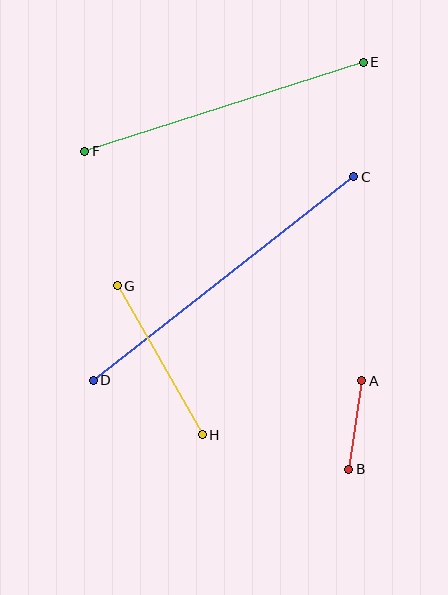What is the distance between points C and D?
The distance is approximately 330 pixels.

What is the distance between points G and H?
The distance is approximately 171 pixels.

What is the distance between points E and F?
The distance is approximately 292 pixels.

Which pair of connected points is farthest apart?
Points C and D are farthest apart.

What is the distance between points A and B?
The distance is approximately 89 pixels.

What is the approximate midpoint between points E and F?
The midpoint is at approximately (224, 107) pixels.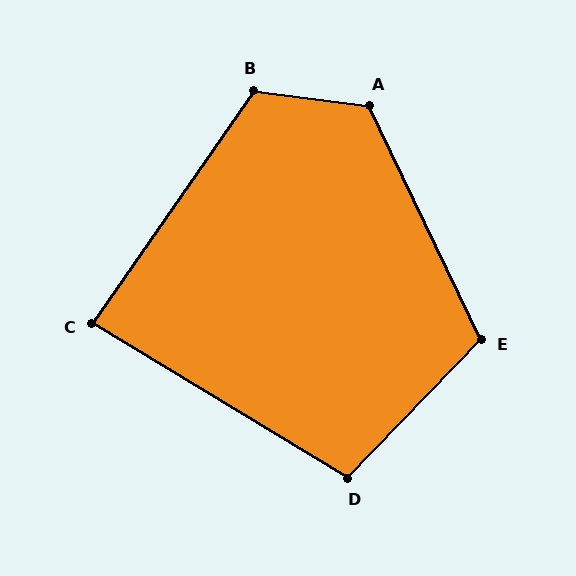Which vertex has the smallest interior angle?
C, at approximately 86 degrees.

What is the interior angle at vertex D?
Approximately 103 degrees (obtuse).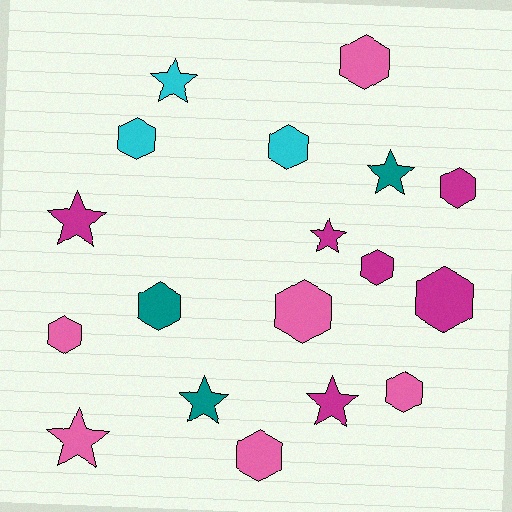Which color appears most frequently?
Pink, with 6 objects.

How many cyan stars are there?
There is 1 cyan star.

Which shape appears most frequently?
Hexagon, with 11 objects.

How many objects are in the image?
There are 18 objects.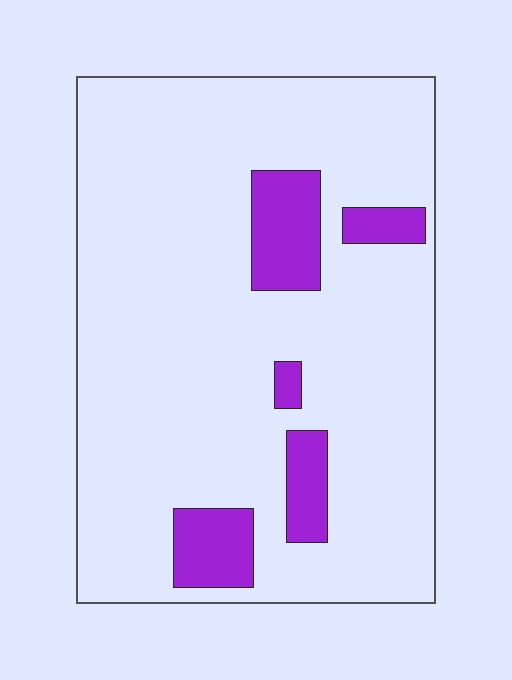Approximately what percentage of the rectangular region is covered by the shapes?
Approximately 15%.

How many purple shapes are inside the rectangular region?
5.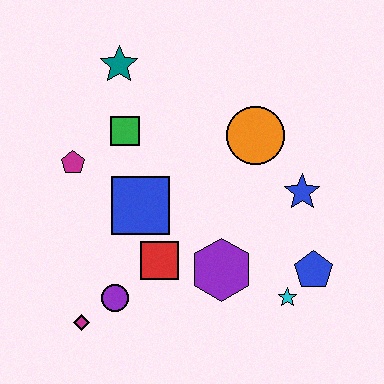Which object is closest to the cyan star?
The blue pentagon is closest to the cyan star.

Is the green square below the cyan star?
No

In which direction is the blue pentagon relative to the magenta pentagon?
The blue pentagon is to the right of the magenta pentagon.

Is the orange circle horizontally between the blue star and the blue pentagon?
No